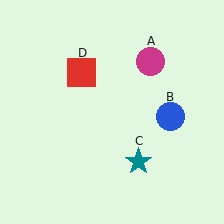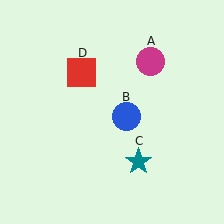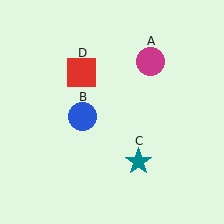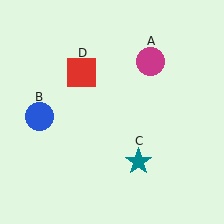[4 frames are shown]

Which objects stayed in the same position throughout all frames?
Magenta circle (object A) and teal star (object C) and red square (object D) remained stationary.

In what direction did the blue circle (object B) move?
The blue circle (object B) moved left.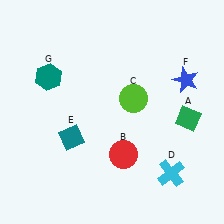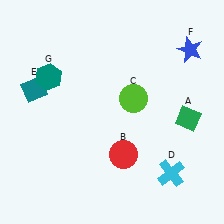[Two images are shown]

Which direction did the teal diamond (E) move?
The teal diamond (E) moved up.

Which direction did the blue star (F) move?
The blue star (F) moved up.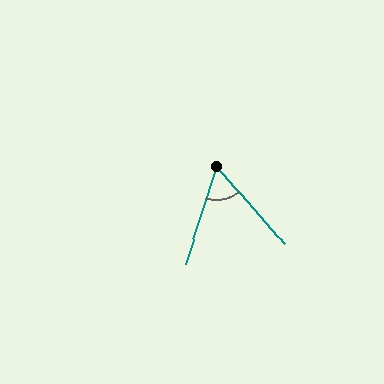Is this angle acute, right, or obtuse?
It is acute.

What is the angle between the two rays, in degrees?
Approximately 59 degrees.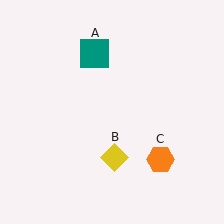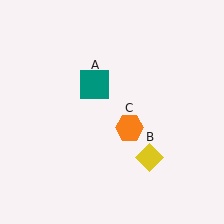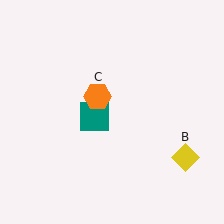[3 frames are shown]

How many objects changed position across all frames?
3 objects changed position: teal square (object A), yellow diamond (object B), orange hexagon (object C).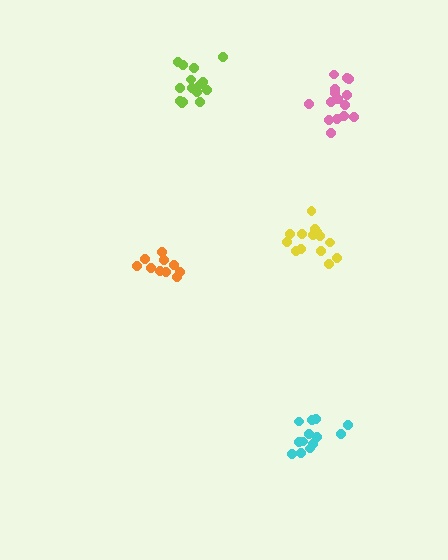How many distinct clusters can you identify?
There are 5 distinct clusters.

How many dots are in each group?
Group 1: 10 dots, Group 2: 16 dots, Group 3: 16 dots, Group 4: 13 dots, Group 5: 14 dots (69 total).